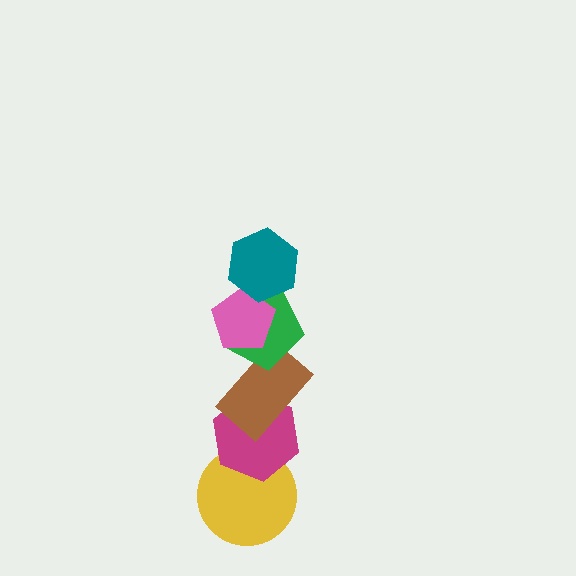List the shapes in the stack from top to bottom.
From top to bottom: the teal hexagon, the pink pentagon, the green pentagon, the brown rectangle, the magenta hexagon, the yellow circle.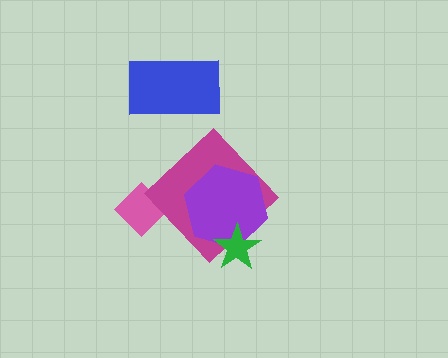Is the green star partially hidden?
No, no other shape covers it.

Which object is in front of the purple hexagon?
The green star is in front of the purple hexagon.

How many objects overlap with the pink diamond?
0 objects overlap with the pink diamond.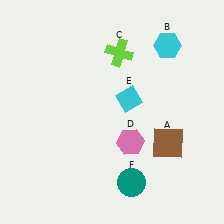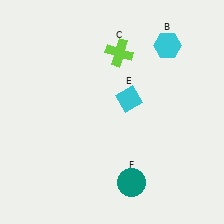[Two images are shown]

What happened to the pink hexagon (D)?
The pink hexagon (D) was removed in Image 2. It was in the bottom-right area of Image 1.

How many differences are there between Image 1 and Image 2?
There are 2 differences between the two images.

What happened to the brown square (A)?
The brown square (A) was removed in Image 2. It was in the bottom-right area of Image 1.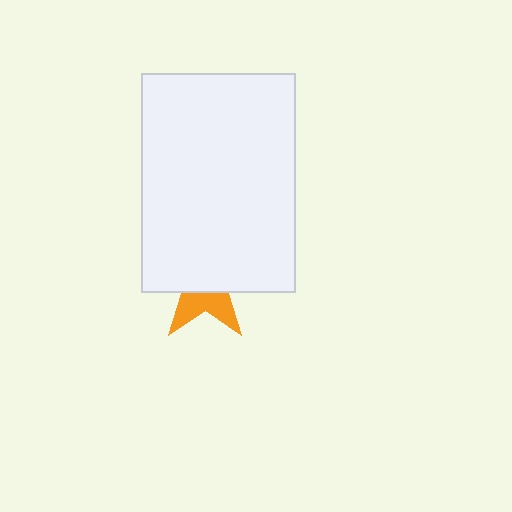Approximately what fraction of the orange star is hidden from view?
Roughly 64% of the orange star is hidden behind the white rectangle.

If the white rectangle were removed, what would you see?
You would see the complete orange star.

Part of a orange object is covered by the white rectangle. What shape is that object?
It is a star.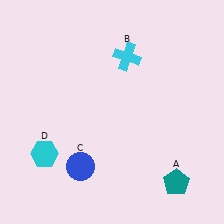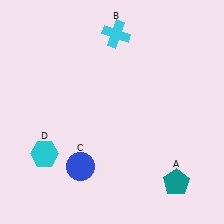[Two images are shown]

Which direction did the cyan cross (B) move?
The cyan cross (B) moved up.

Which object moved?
The cyan cross (B) moved up.